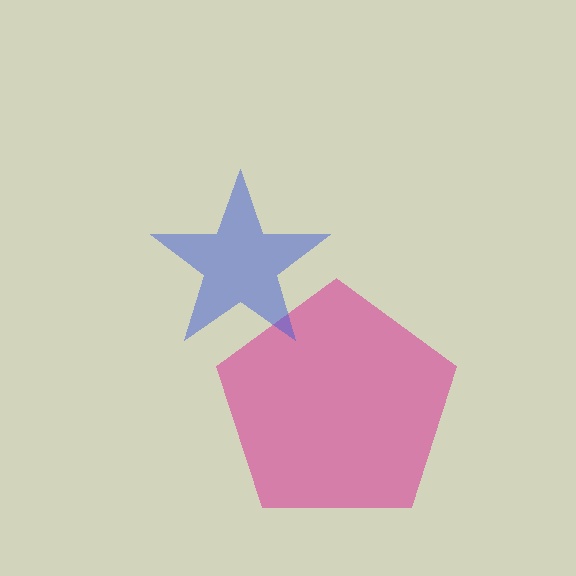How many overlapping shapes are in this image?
There are 2 overlapping shapes in the image.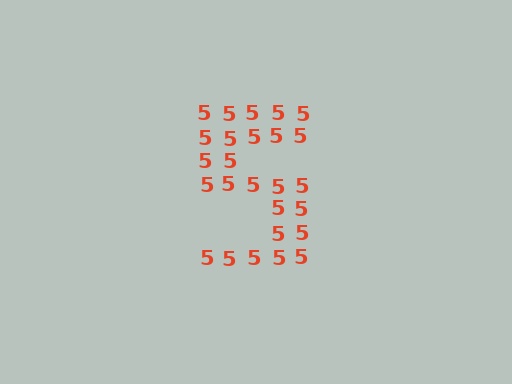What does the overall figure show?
The overall figure shows the digit 5.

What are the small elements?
The small elements are digit 5's.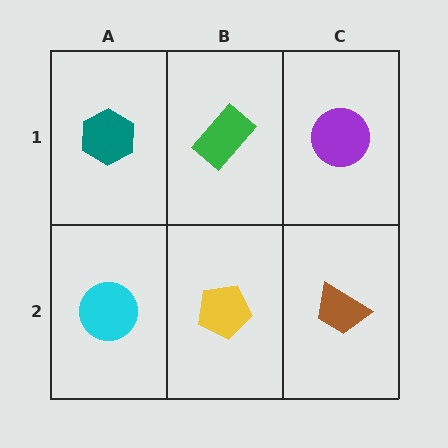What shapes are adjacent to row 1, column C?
A brown trapezoid (row 2, column C), a green rectangle (row 1, column B).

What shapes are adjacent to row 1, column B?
A yellow pentagon (row 2, column B), a teal hexagon (row 1, column A), a purple circle (row 1, column C).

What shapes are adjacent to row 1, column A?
A cyan circle (row 2, column A), a green rectangle (row 1, column B).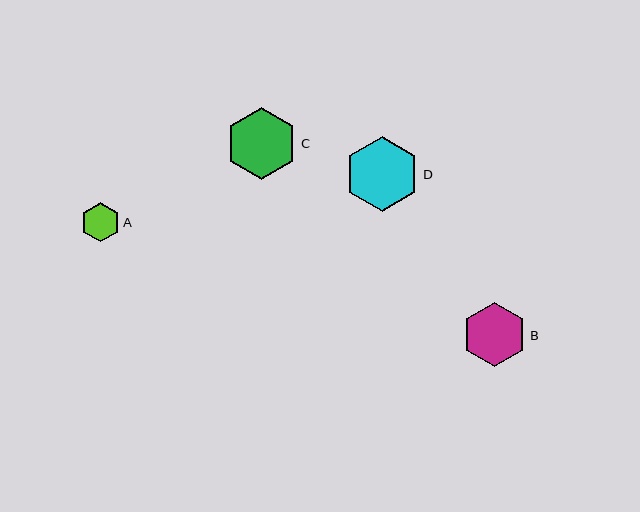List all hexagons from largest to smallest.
From largest to smallest: D, C, B, A.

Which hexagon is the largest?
Hexagon D is the largest with a size of approximately 75 pixels.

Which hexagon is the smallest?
Hexagon A is the smallest with a size of approximately 40 pixels.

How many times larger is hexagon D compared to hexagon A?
Hexagon D is approximately 1.9 times the size of hexagon A.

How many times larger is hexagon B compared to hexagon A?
Hexagon B is approximately 1.6 times the size of hexagon A.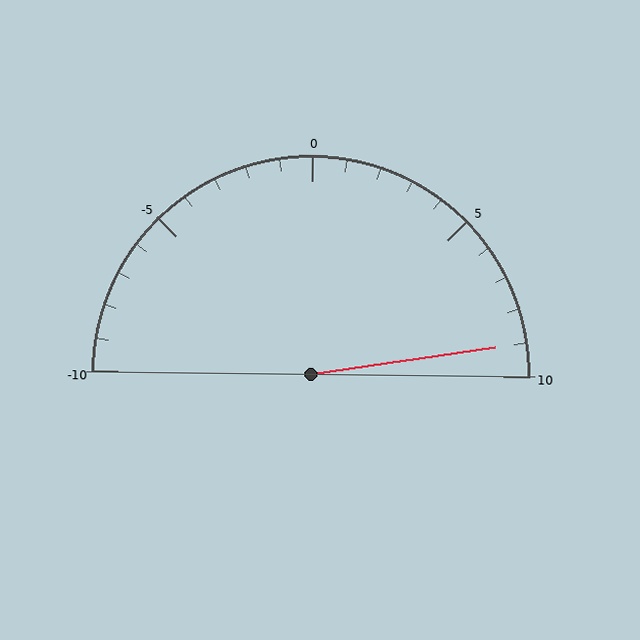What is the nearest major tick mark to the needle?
The nearest major tick mark is 10.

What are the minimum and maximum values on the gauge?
The gauge ranges from -10 to 10.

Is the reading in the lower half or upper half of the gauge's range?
The reading is in the upper half of the range (-10 to 10).